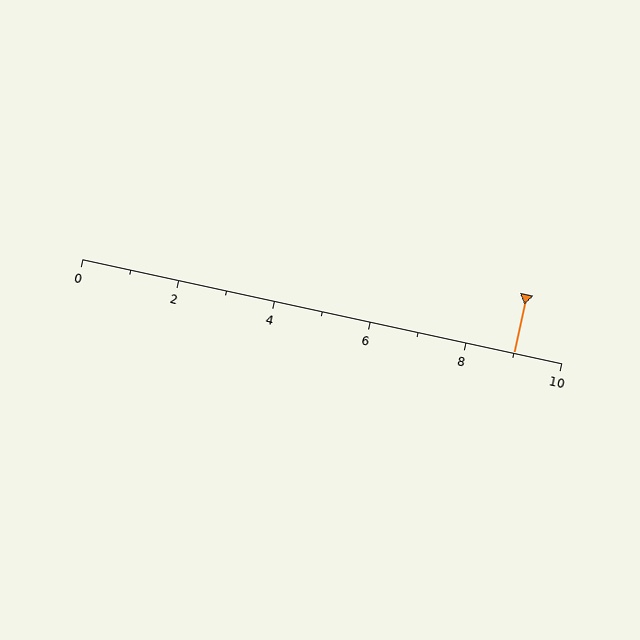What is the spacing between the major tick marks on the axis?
The major ticks are spaced 2 apart.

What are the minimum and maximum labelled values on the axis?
The axis runs from 0 to 10.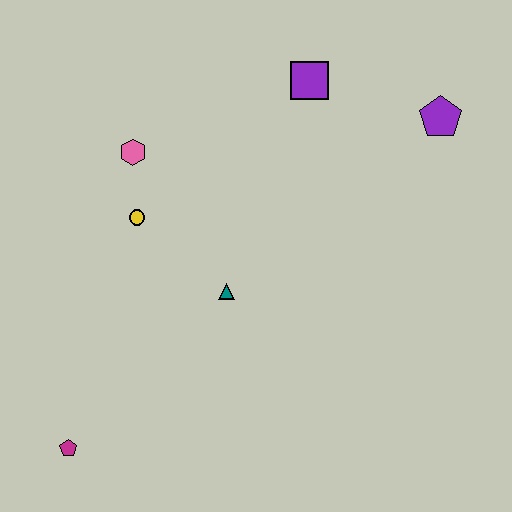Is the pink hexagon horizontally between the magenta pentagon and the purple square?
Yes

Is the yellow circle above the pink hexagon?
No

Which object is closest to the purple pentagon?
The purple square is closest to the purple pentagon.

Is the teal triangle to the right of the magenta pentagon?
Yes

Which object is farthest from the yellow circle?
The purple pentagon is farthest from the yellow circle.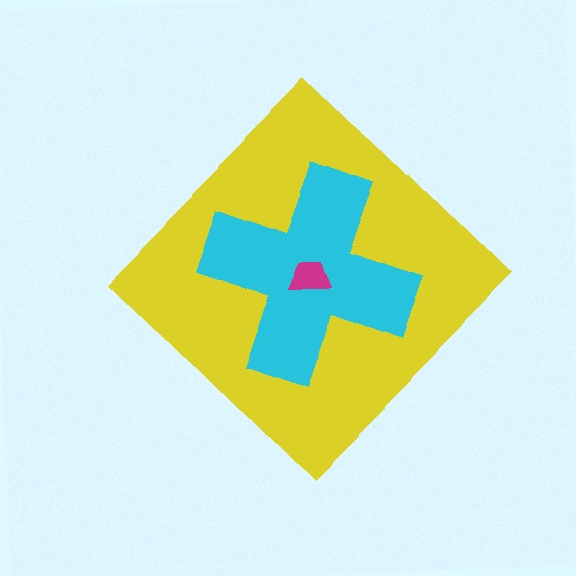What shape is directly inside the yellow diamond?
The cyan cross.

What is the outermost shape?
The yellow diamond.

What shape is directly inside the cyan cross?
The magenta trapezoid.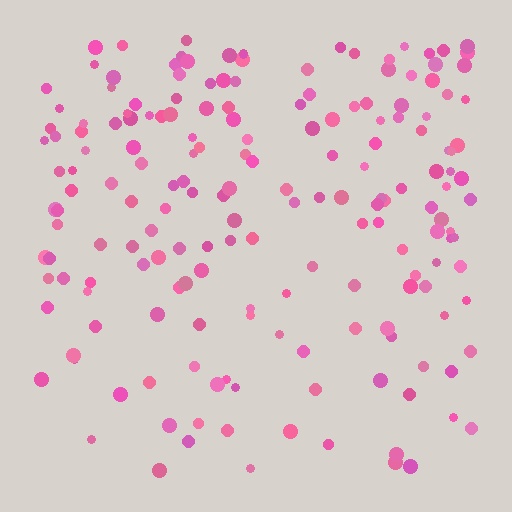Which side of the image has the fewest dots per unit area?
The bottom.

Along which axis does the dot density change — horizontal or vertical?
Vertical.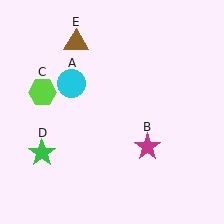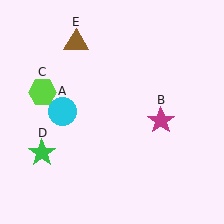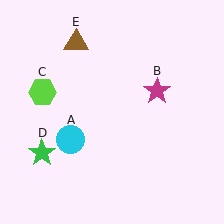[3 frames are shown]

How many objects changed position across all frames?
2 objects changed position: cyan circle (object A), magenta star (object B).